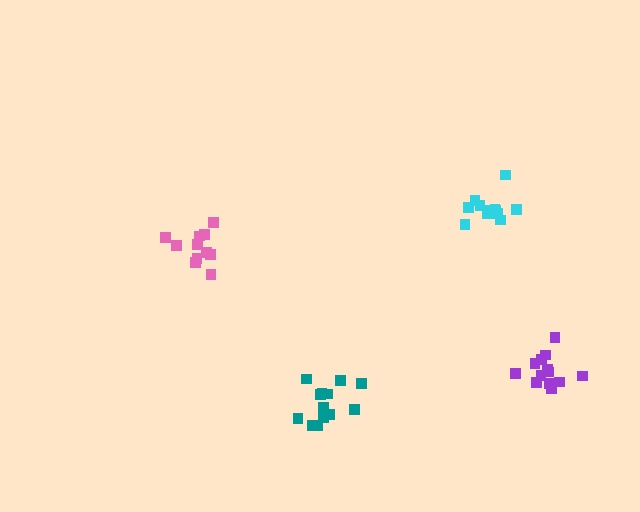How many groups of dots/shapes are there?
There are 4 groups.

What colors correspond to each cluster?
The clusters are colored: purple, pink, teal, cyan.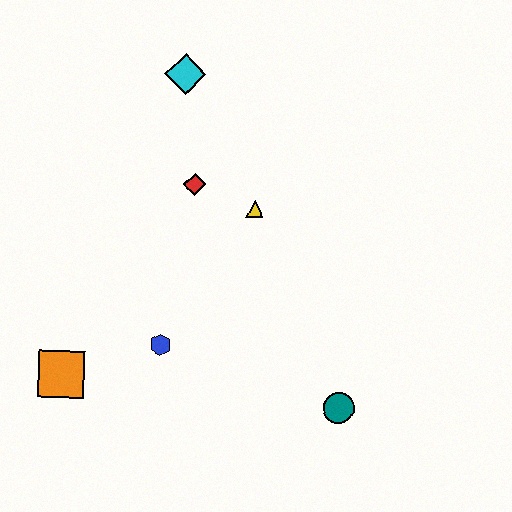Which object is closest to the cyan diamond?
The red diamond is closest to the cyan diamond.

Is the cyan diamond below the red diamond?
No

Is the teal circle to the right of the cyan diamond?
Yes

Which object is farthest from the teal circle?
The cyan diamond is farthest from the teal circle.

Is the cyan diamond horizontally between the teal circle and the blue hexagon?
Yes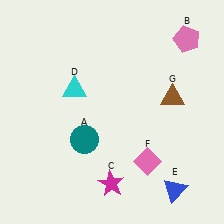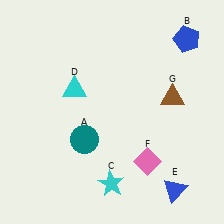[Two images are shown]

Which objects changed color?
B changed from pink to blue. C changed from magenta to cyan.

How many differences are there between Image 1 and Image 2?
There are 2 differences between the two images.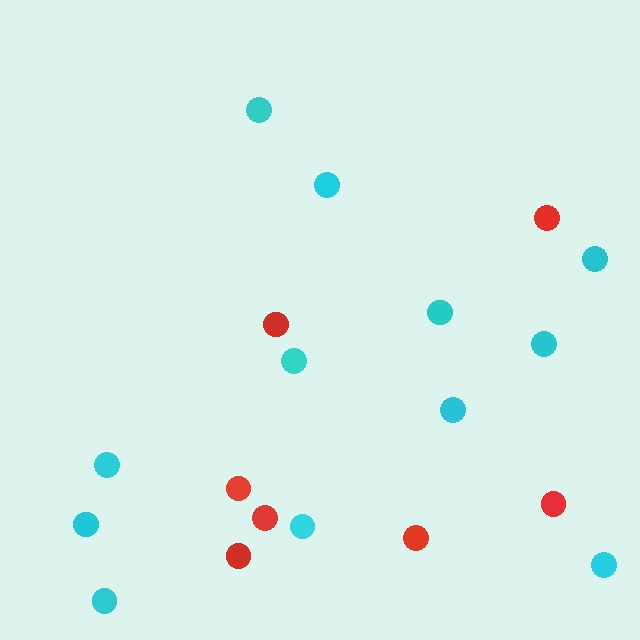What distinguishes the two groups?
There are 2 groups: one group of red circles (7) and one group of cyan circles (12).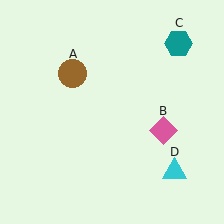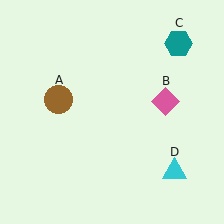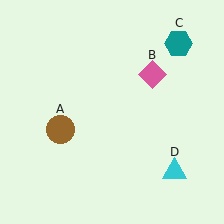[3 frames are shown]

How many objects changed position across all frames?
2 objects changed position: brown circle (object A), pink diamond (object B).